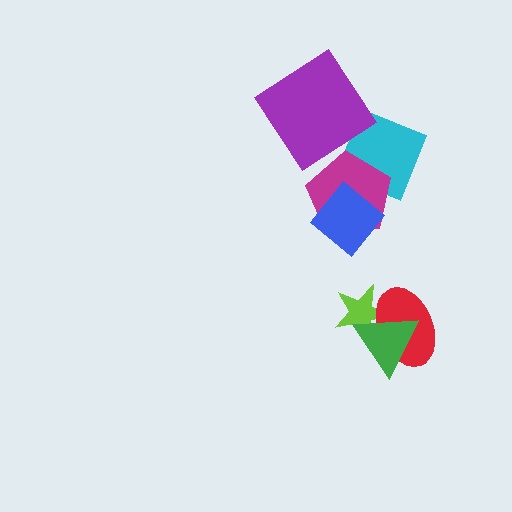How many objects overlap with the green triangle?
2 objects overlap with the green triangle.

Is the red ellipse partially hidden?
Yes, it is partially covered by another shape.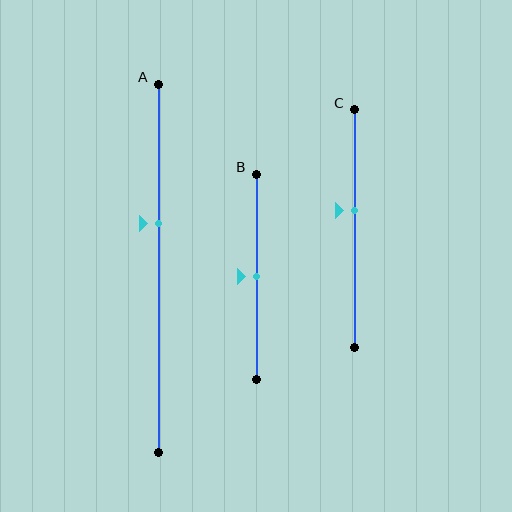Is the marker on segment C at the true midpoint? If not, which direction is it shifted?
No, the marker on segment C is shifted upward by about 8% of the segment length.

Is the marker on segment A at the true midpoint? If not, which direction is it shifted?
No, the marker on segment A is shifted upward by about 12% of the segment length.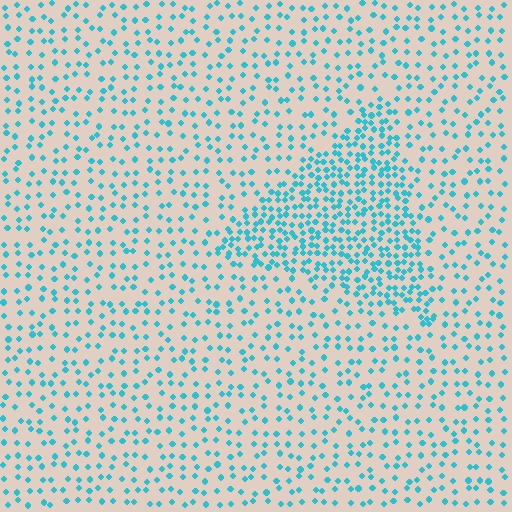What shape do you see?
I see a triangle.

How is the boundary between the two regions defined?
The boundary is defined by a change in element density (approximately 2.3x ratio). All elements are the same color, size, and shape.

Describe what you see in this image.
The image contains small cyan elements arranged at two different densities. A triangle-shaped region is visible where the elements are more densely packed than the surrounding area.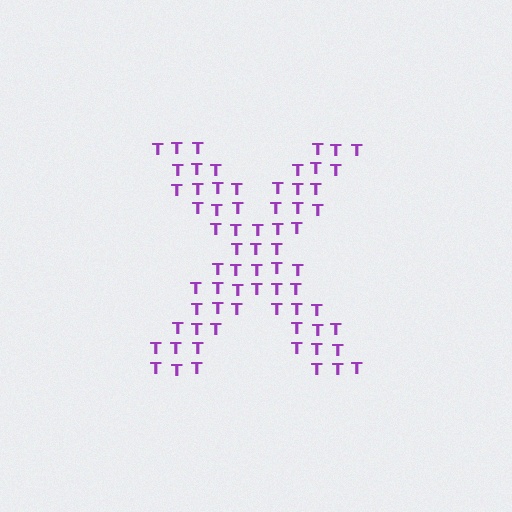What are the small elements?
The small elements are letter T's.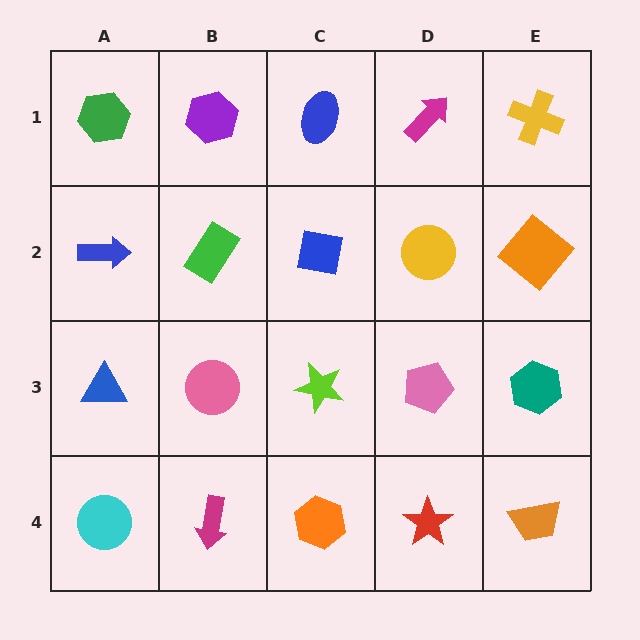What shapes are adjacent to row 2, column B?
A purple hexagon (row 1, column B), a pink circle (row 3, column B), a blue arrow (row 2, column A), a blue square (row 2, column C).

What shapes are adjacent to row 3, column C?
A blue square (row 2, column C), an orange hexagon (row 4, column C), a pink circle (row 3, column B), a pink pentagon (row 3, column D).